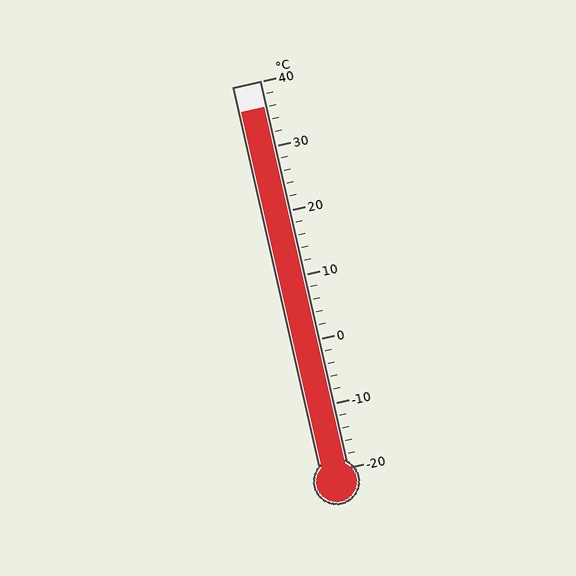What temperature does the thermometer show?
The thermometer shows approximately 36°C.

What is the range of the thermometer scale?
The thermometer scale ranges from -20°C to 40°C.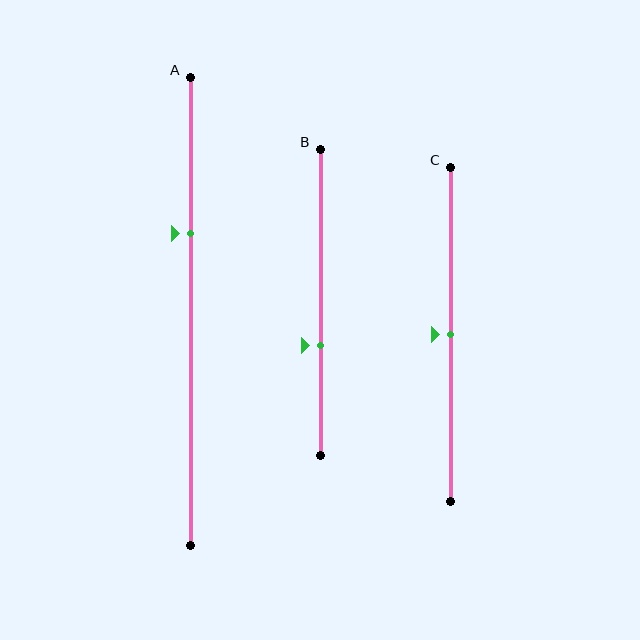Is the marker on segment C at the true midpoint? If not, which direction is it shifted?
Yes, the marker on segment C is at the true midpoint.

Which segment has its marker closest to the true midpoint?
Segment C has its marker closest to the true midpoint.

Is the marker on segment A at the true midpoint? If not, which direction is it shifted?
No, the marker on segment A is shifted upward by about 17% of the segment length.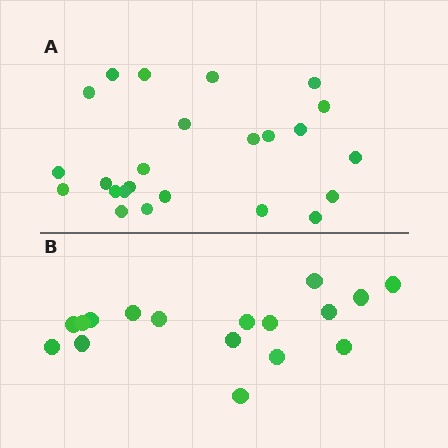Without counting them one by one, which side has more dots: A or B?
Region A (the top region) has more dots.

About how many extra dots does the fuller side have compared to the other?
Region A has roughly 8 or so more dots than region B.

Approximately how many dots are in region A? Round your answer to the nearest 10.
About 20 dots. (The exact count is 24, which rounds to 20.)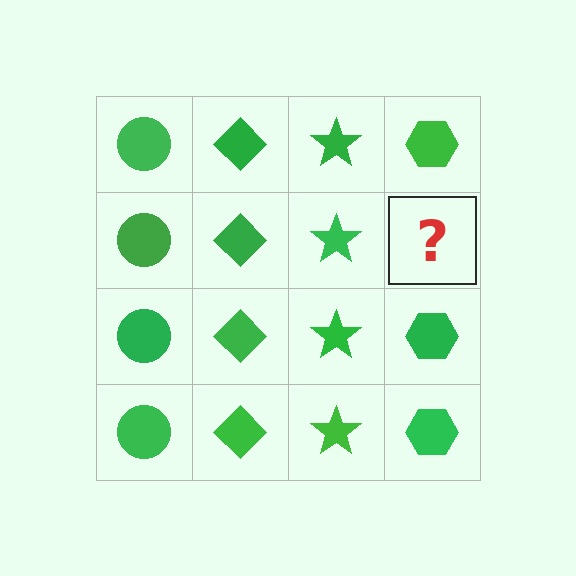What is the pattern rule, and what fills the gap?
The rule is that each column has a consistent shape. The gap should be filled with a green hexagon.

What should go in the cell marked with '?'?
The missing cell should contain a green hexagon.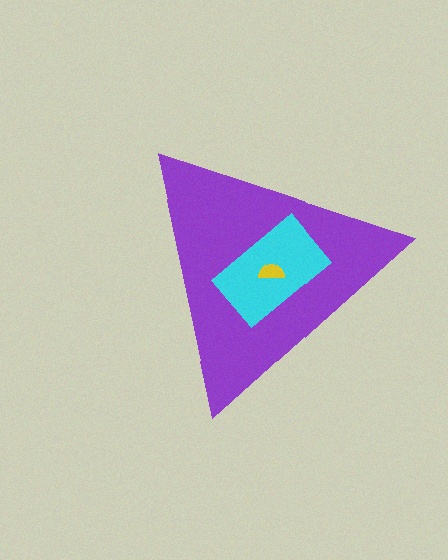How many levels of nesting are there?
3.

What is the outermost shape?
The purple triangle.